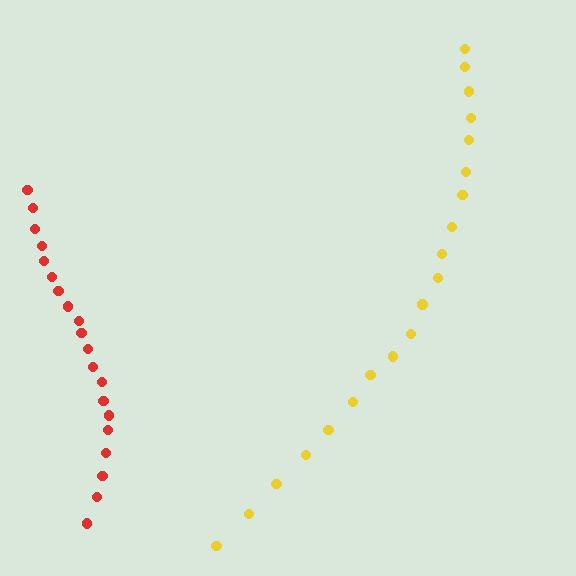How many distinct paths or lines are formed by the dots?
There are 2 distinct paths.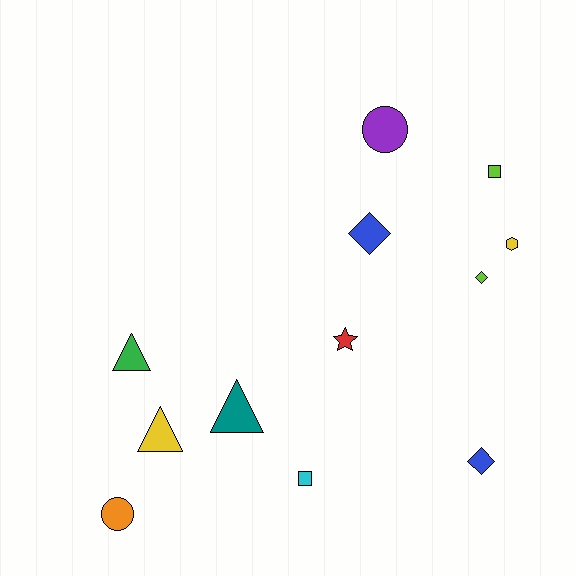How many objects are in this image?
There are 12 objects.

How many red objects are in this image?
There is 1 red object.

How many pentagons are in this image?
There are no pentagons.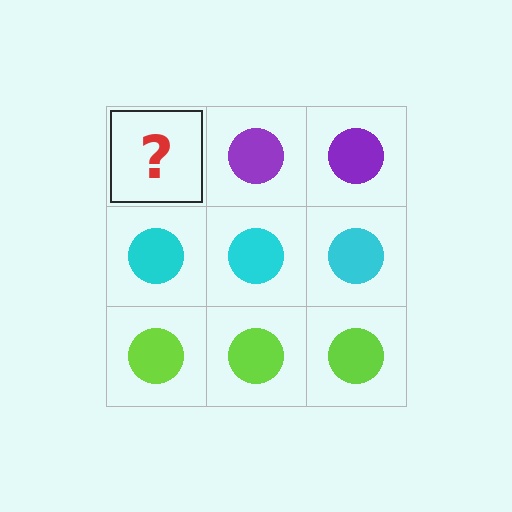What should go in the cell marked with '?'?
The missing cell should contain a purple circle.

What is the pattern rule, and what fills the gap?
The rule is that each row has a consistent color. The gap should be filled with a purple circle.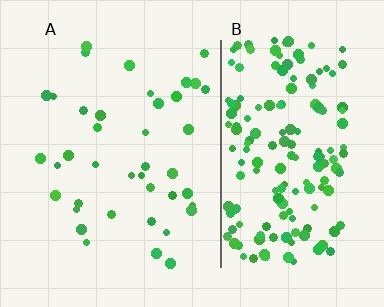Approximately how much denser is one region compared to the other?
Approximately 4.5× — region B over region A.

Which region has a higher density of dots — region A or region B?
B (the right).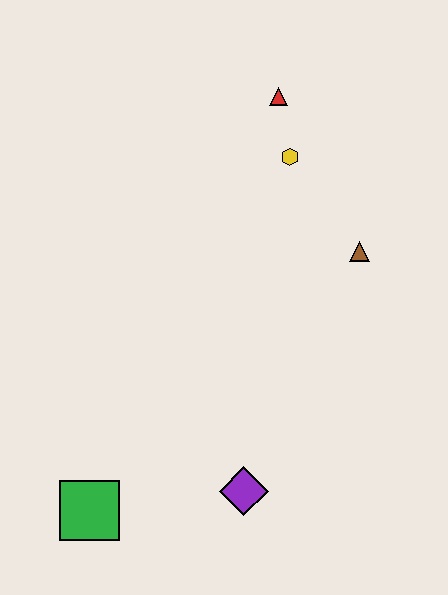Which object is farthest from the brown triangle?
The green square is farthest from the brown triangle.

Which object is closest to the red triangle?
The yellow hexagon is closest to the red triangle.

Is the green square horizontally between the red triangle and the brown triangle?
No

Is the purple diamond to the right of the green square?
Yes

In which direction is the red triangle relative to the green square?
The red triangle is above the green square.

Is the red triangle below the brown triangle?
No